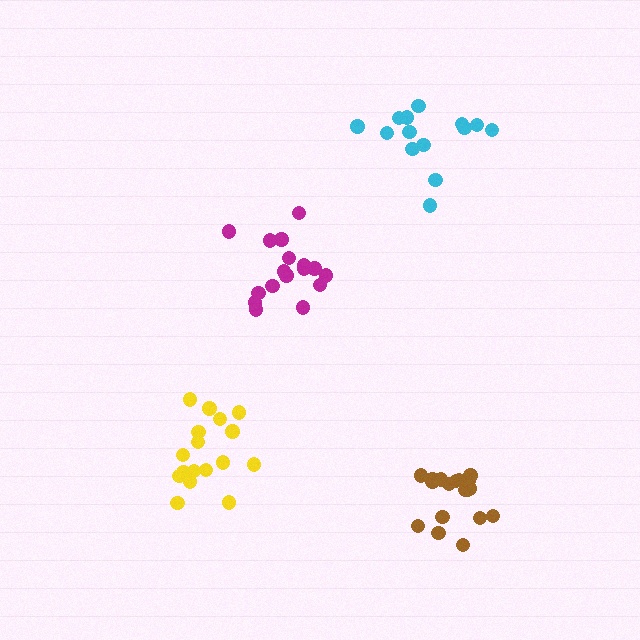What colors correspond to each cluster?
The clusters are colored: brown, magenta, yellow, cyan.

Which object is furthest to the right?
The brown cluster is rightmost.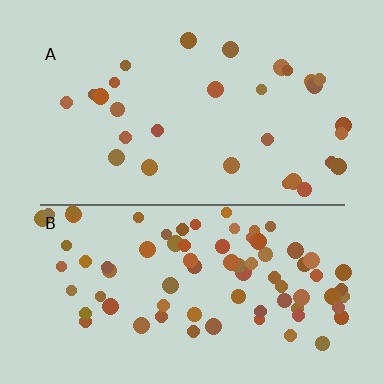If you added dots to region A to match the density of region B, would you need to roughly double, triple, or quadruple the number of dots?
Approximately triple.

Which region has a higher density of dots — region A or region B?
B (the bottom).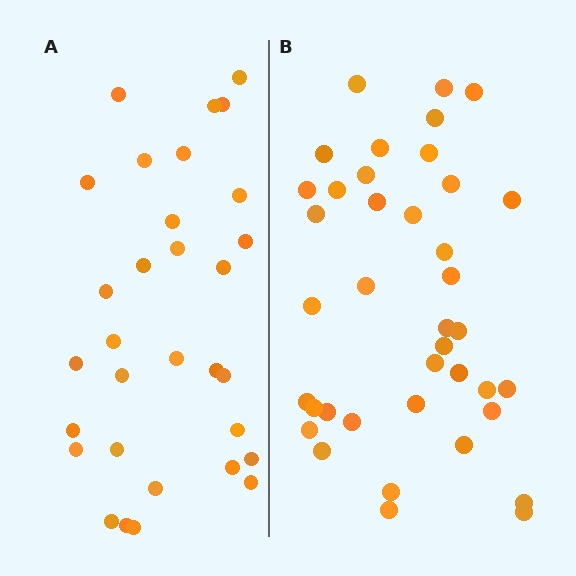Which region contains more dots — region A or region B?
Region B (the right region) has more dots.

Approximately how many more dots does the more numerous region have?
Region B has roughly 8 or so more dots than region A.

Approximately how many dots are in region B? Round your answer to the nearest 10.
About 40 dots. (The exact count is 39, which rounds to 40.)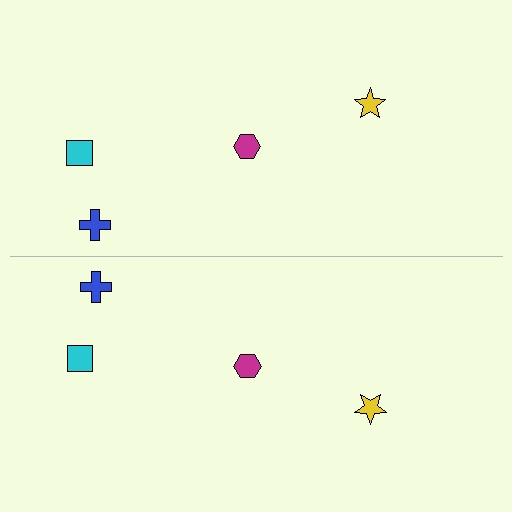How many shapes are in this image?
There are 8 shapes in this image.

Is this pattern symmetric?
Yes, this pattern has bilateral (reflection) symmetry.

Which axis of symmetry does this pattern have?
The pattern has a horizontal axis of symmetry running through the center of the image.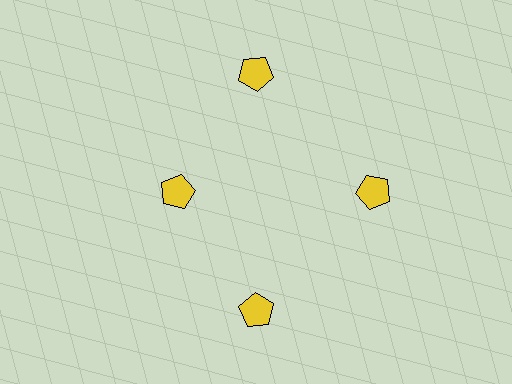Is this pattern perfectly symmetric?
No. The 4 yellow pentagons are arranged in a ring, but one element near the 9 o'clock position is pulled inward toward the center, breaking the 4-fold rotational symmetry.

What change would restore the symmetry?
The symmetry would be restored by moving it outward, back onto the ring so that all 4 pentagons sit at equal angles and equal distance from the center.